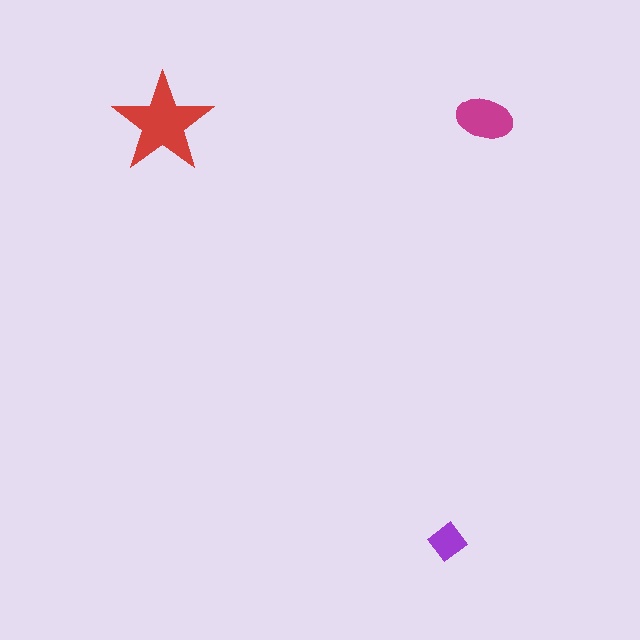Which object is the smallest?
The purple diamond.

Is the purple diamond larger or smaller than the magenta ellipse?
Smaller.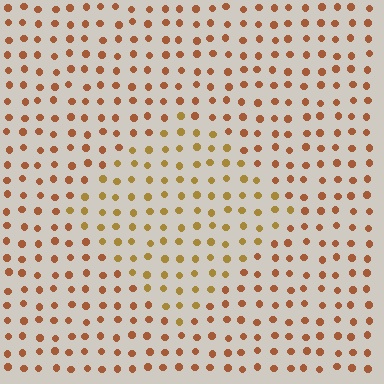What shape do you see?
I see a diamond.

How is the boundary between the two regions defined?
The boundary is defined purely by a slight shift in hue (about 26 degrees). Spacing, size, and orientation are identical on both sides.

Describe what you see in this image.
The image is filled with small brown elements in a uniform arrangement. A diamond-shaped region is visible where the elements are tinted to a slightly different hue, forming a subtle color boundary.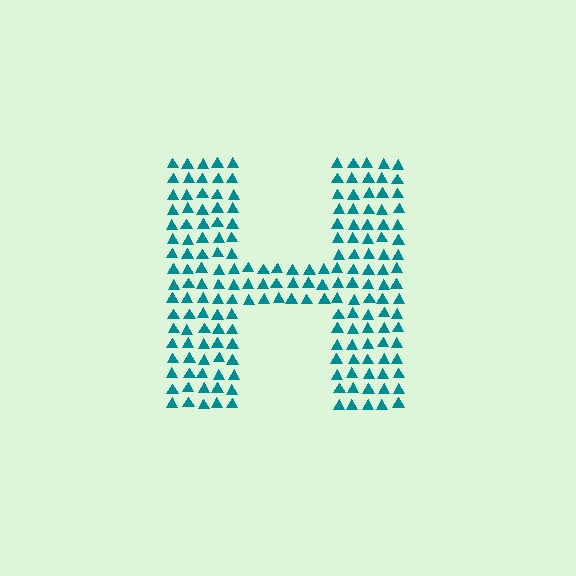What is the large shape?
The large shape is the letter H.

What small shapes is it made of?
It is made of small triangles.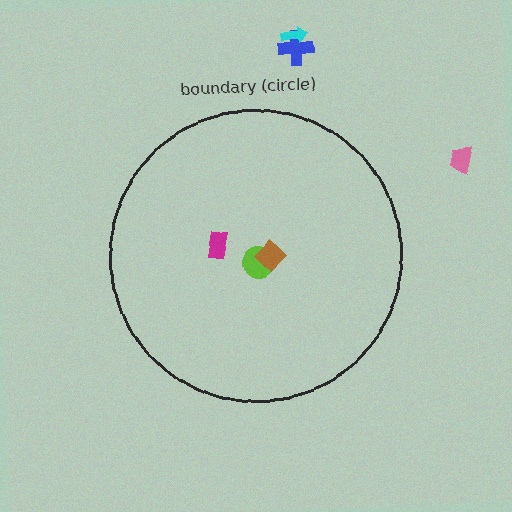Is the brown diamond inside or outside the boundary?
Inside.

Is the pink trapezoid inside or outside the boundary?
Outside.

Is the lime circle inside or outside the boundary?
Inside.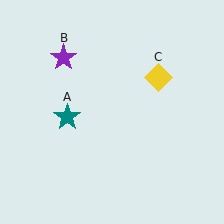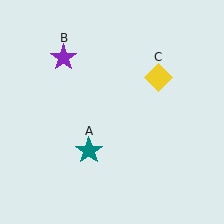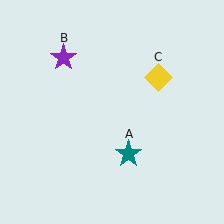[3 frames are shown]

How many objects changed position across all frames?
1 object changed position: teal star (object A).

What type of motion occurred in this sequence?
The teal star (object A) rotated counterclockwise around the center of the scene.